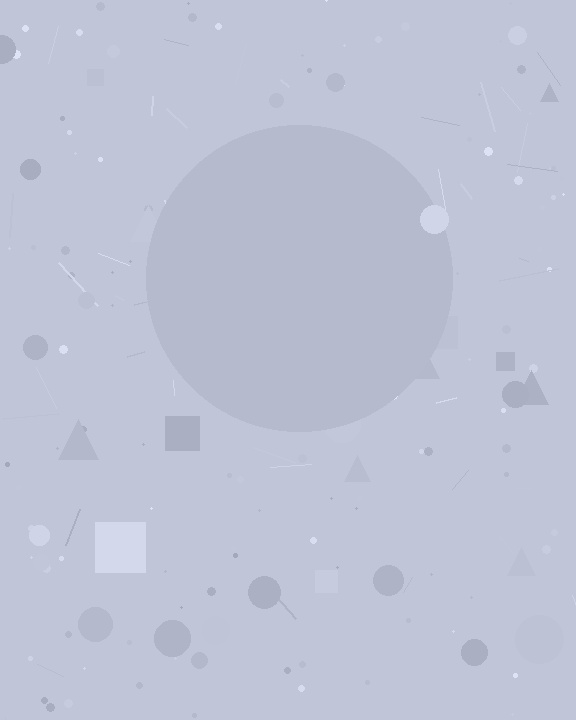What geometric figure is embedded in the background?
A circle is embedded in the background.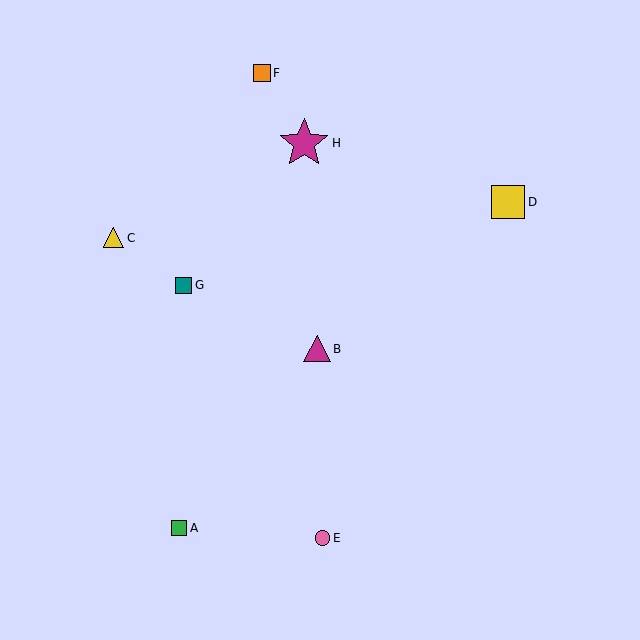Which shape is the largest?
The magenta star (labeled H) is the largest.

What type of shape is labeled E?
Shape E is a pink circle.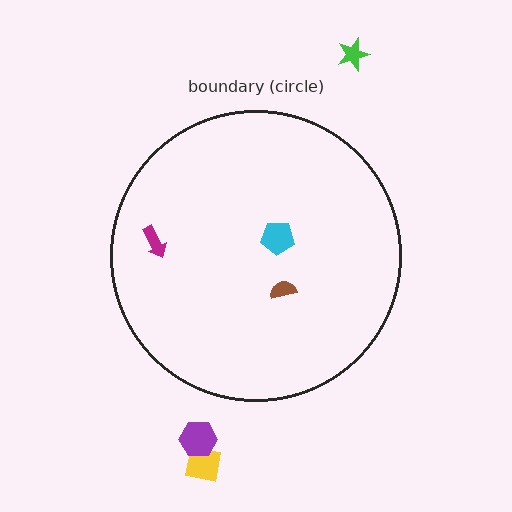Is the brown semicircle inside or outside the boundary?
Inside.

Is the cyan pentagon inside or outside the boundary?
Inside.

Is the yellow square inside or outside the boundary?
Outside.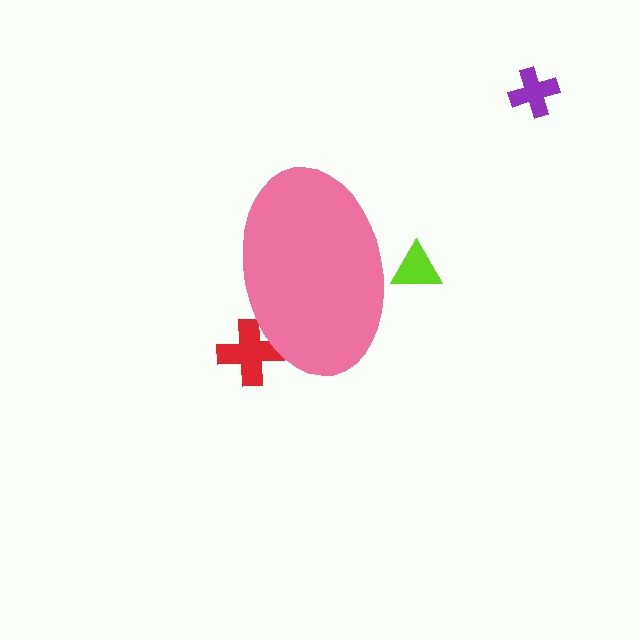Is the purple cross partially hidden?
No, the purple cross is fully visible.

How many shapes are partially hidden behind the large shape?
2 shapes are partially hidden.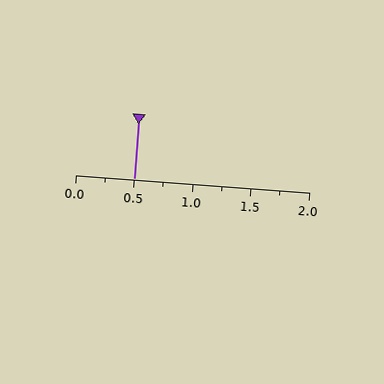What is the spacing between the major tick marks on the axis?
The major ticks are spaced 0.5 apart.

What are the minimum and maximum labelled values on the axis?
The axis runs from 0.0 to 2.0.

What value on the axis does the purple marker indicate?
The marker indicates approximately 0.5.